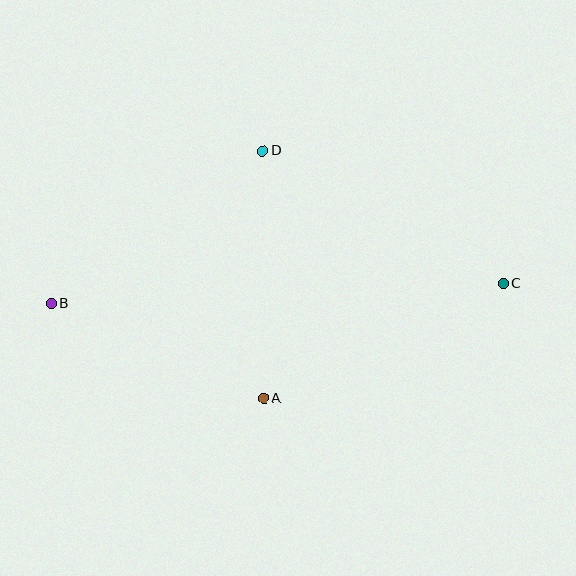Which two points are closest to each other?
Points A and B are closest to each other.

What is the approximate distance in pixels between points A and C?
The distance between A and C is approximately 265 pixels.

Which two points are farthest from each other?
Points B and C are farthest from each other.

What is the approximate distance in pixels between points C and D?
The distance between C and D is approximately 275 pixels.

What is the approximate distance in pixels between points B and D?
The distance between B and D is approximately 261 pixels.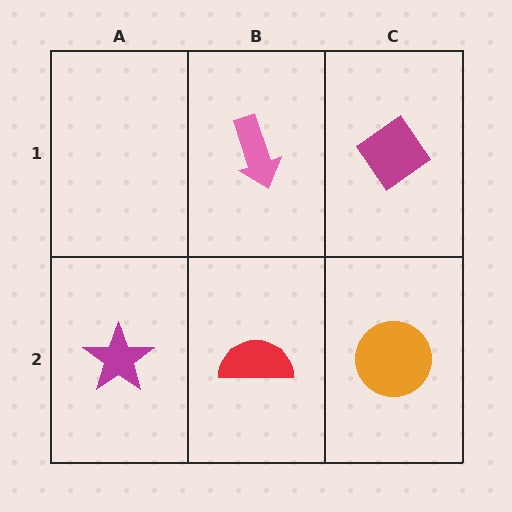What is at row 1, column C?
A magenta diamond.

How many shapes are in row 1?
2 shapes.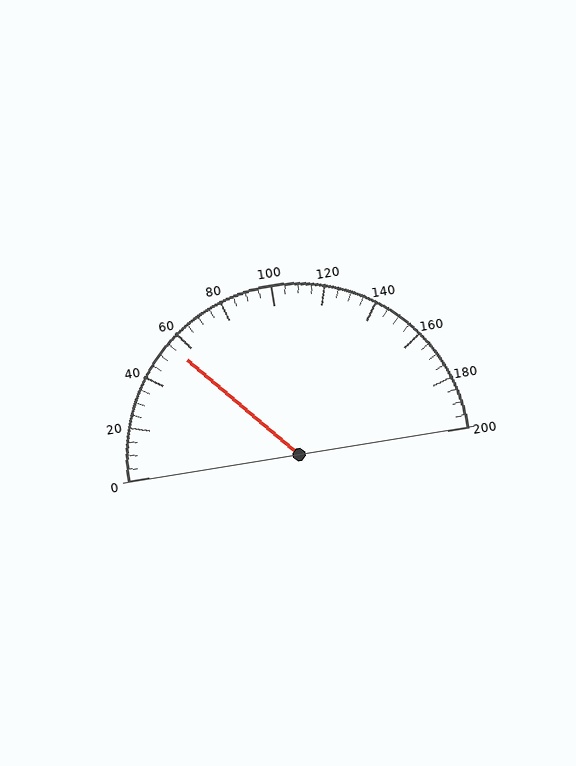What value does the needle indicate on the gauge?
The needle indicates approximately 55.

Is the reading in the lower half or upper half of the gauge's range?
The reading is in the lower half of the range (0 to 200).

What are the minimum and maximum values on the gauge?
The gauge ranges from 0 to 200.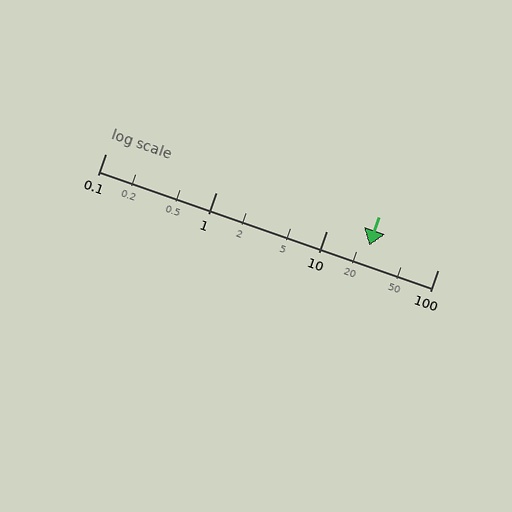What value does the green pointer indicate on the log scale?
The pointer indicates approximately 24.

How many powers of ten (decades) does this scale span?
The scale spans 3 decades, from 0.1 to 100.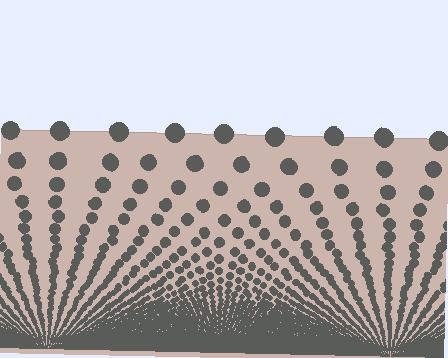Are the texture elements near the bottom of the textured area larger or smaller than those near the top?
Smaller. The gradient is inverted — elements near the bottom are smaller and denser.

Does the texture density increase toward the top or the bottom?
Density increases toward the bottom.